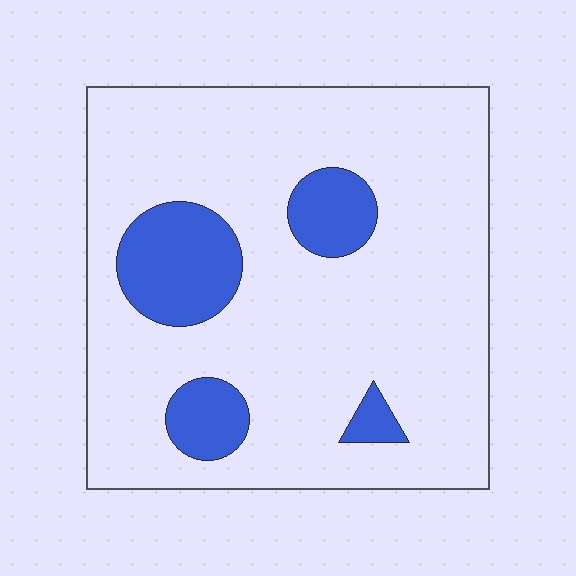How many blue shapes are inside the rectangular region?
4.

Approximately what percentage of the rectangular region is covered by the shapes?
Approximately 15%.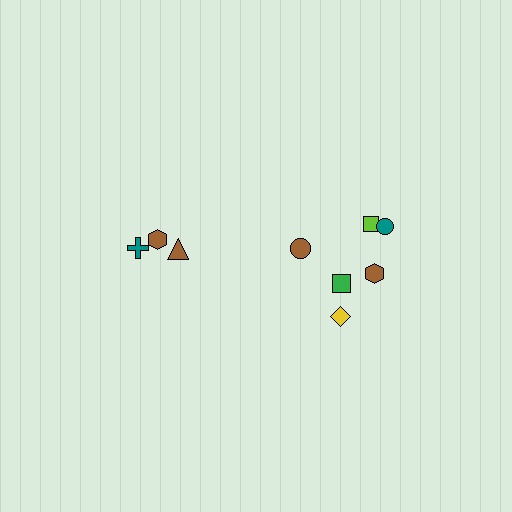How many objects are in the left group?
There are 3 objects.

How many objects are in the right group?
There are 6 objects.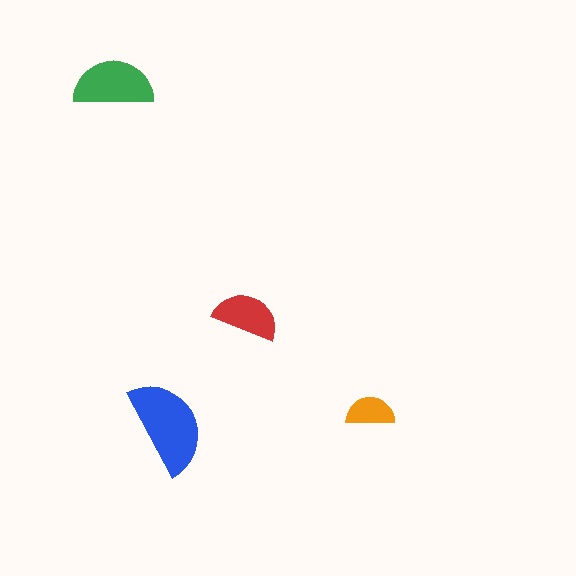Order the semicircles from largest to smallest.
the blue one, the green one, the red one, the orange one.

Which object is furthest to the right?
The orange semicircle is rightmost.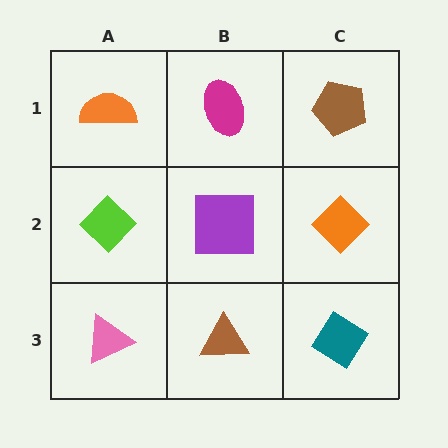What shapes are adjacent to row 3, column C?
An orange diamond (row 2, column C), a brown triangle (row 3, column B).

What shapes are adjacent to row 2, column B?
A magenta ellipse (row 1, column B), a brown triangle (row 3, column B), a lime diamond (row 2, column A), an orange diamond (row 2, column C).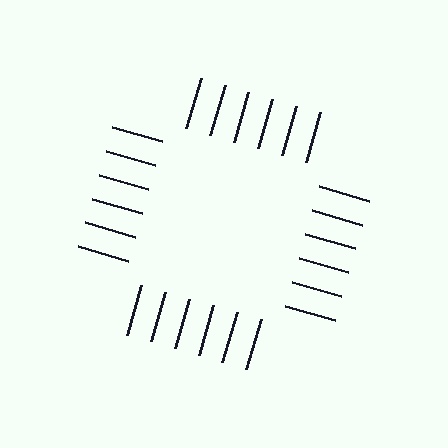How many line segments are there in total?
24 — 6 along each of the 4 edges.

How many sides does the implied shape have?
4 sides — the line-ends trace a square.